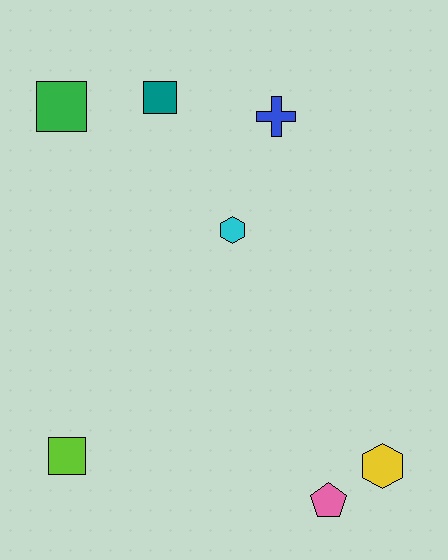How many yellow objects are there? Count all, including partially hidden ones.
There is 1 yellow object.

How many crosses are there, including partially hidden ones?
There is 1 cross.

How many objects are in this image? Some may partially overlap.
There are 7 objects.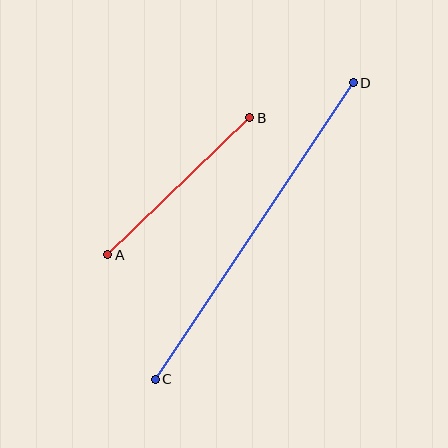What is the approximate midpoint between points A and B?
The midpoint is at approximately (179, 186) pixels.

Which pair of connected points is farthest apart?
Points C and D are farthest apart.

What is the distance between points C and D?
The distance is approximately 357 pixels.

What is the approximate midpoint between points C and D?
The midpoint is at approximately (254, 231) pixels.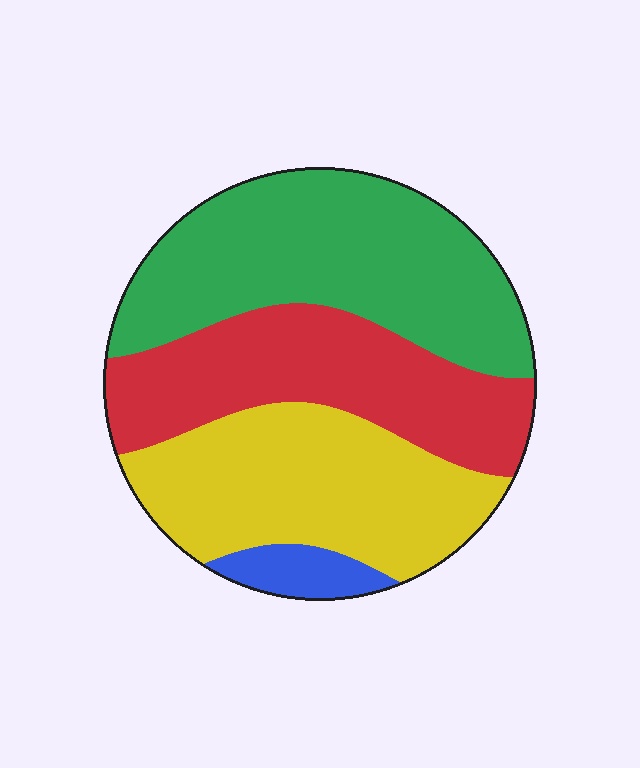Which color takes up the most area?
Green, at roughly 35%.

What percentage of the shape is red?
Red covers around 30% of the shape.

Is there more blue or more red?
Red.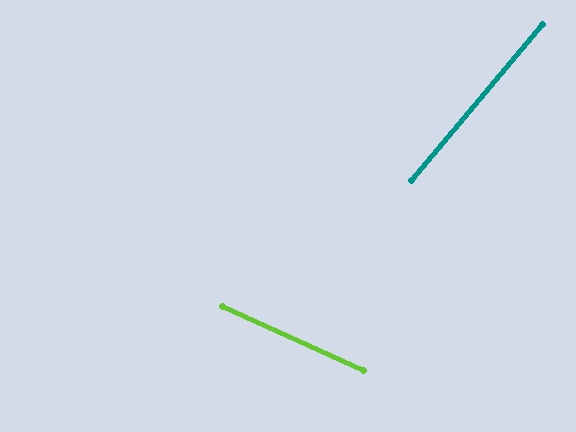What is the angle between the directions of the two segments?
Approximately 74 degrees.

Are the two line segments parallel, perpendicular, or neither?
Neither parallel nor perpendicular — they differ by about 74°.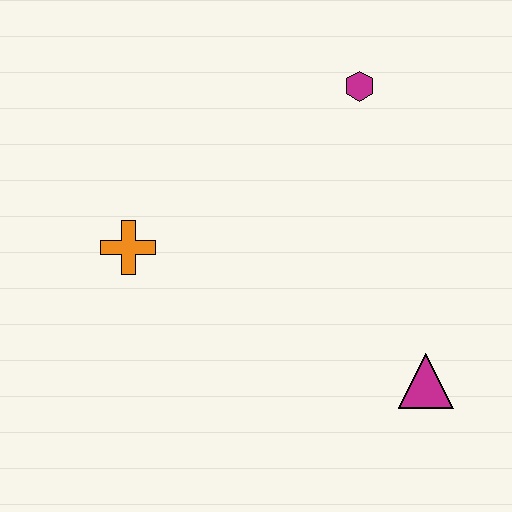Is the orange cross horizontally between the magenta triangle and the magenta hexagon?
No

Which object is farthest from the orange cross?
The magenta triangle is farthest from the orange cross.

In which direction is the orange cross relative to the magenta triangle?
The orange cross is to the left of the magenta triangle.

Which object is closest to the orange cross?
The magenta hexagon is closest to the orange cross.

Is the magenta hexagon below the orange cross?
No